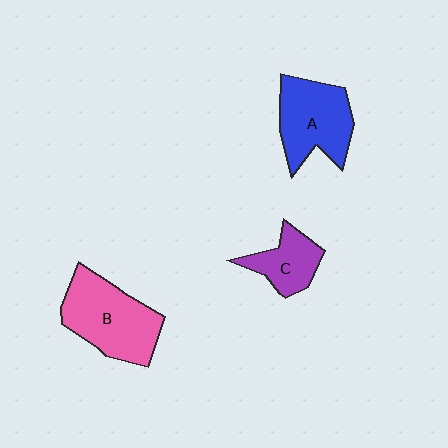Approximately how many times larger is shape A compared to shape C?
Approximately 1.6 times.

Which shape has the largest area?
Shape B (pink).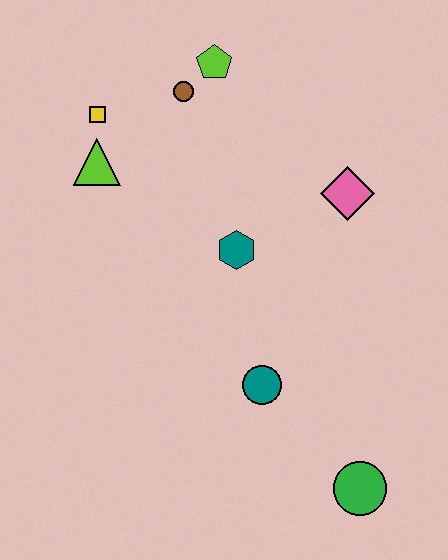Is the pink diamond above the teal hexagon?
Yes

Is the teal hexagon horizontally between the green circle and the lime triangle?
Yes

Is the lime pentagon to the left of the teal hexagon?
Yes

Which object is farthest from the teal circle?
The lime pentagon is farthest from the teal circle.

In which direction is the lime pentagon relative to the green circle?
The lime pentagon is above the green circle.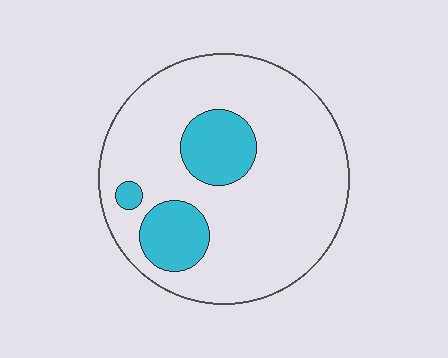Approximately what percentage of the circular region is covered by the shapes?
Approximately 20%.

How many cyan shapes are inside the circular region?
3.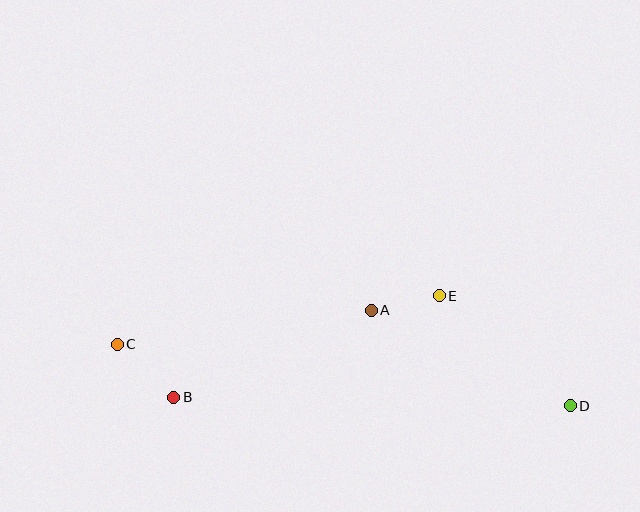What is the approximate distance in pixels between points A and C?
The distance between A and C is approximately 257 pixels.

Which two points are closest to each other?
Points A and E are closest to each other.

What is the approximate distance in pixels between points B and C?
The distance between B and C is approximately 78 pixels.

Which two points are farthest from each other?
Points C and D are farthest from each other.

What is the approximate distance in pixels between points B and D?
The distance between B and D is approximately 397 pixels.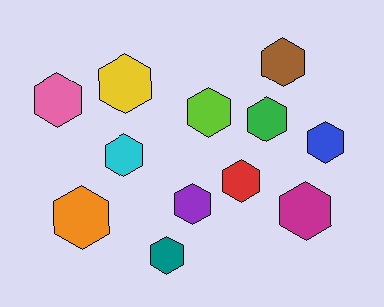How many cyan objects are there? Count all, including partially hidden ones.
There is 1 cyan object.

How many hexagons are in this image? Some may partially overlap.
There are 12 hexagons.